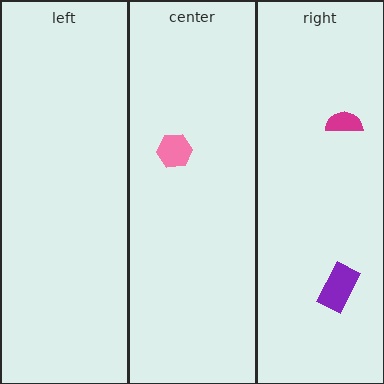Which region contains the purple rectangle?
The right region.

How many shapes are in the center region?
1.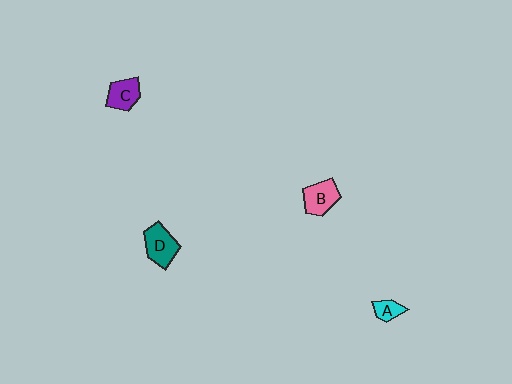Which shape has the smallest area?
Shape A (cyan).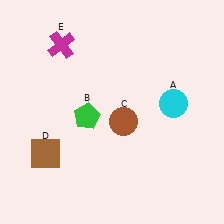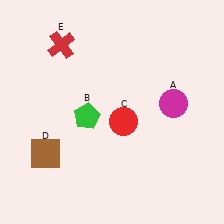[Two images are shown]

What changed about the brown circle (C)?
In Image 1, C is brown. In Image 2, it changed to red.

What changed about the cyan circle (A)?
In Image 1, A is cyan. In Image 2, it changed to magenta.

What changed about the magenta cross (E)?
In Image 1, E is magenta. In Image 2, it changed to red.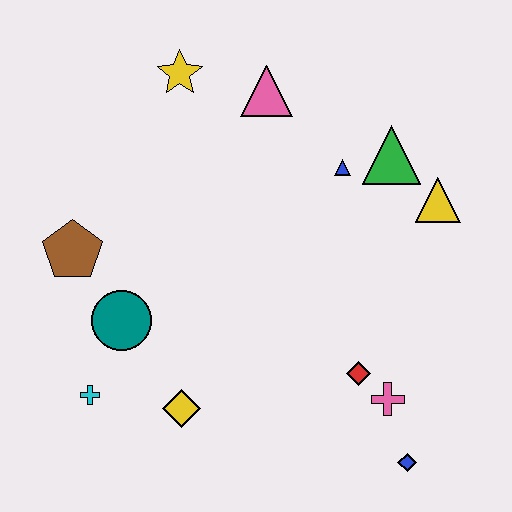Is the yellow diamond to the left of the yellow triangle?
Yes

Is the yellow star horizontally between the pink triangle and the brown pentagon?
Yes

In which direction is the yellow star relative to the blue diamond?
The yellow star is above the blue diamond.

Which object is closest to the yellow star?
The pink triangle is closest to the yellow star.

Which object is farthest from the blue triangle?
The cyan cross is farthest from the blue triangle.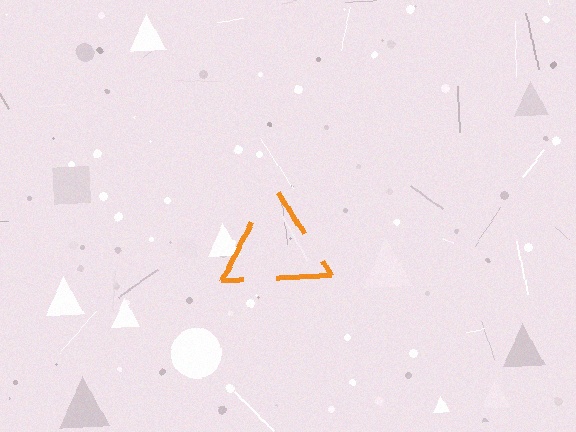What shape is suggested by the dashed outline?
The dashed outline suggests a triangle.